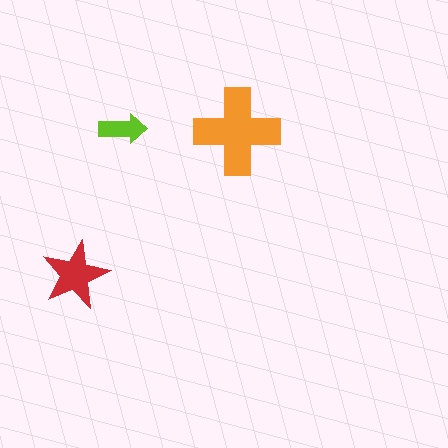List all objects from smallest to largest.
The lime arrow, the red star, the orange cross.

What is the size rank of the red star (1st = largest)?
2nd.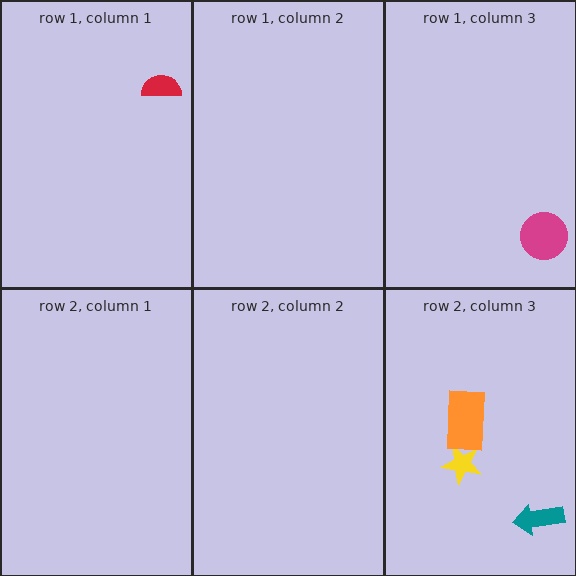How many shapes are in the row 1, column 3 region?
1.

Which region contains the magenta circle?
The row 1, column 3 region.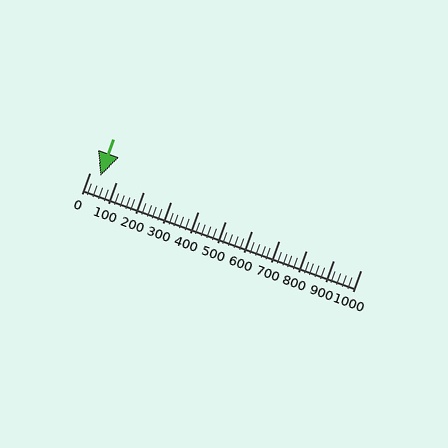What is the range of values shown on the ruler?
The ruler shows values from 0 to 1000.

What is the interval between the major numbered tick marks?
The major tick marks are spaced 100 units apart.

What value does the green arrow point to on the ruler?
The green arrow points to approximately 40.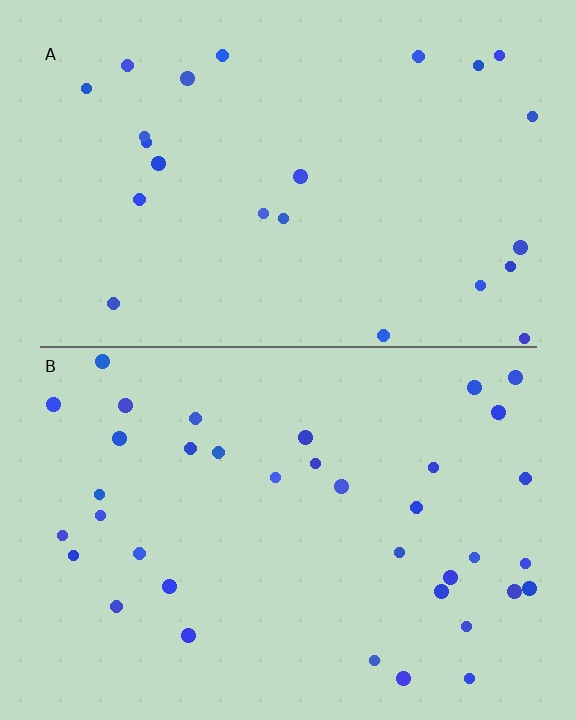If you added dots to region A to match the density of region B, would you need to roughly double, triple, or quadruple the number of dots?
Approximately double.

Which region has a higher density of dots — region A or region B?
B (the bottom).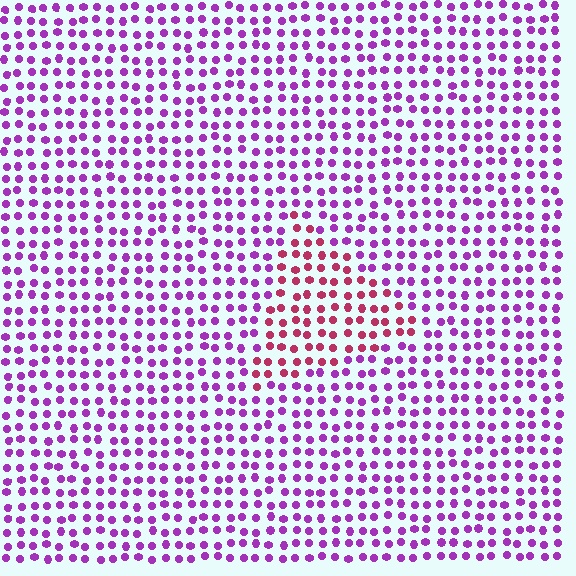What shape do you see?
I see a triangle.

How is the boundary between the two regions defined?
The boundary is defined purely by a slight shift in hue (about 47 degrees). Spacing, size, and orientation are identical on both sides.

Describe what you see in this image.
The image is filled with small purple elements in a uniform arrangement. A triangle-shaped region is visible where the elements are tinted to a slightly different hue, forming a subtle color boundary.